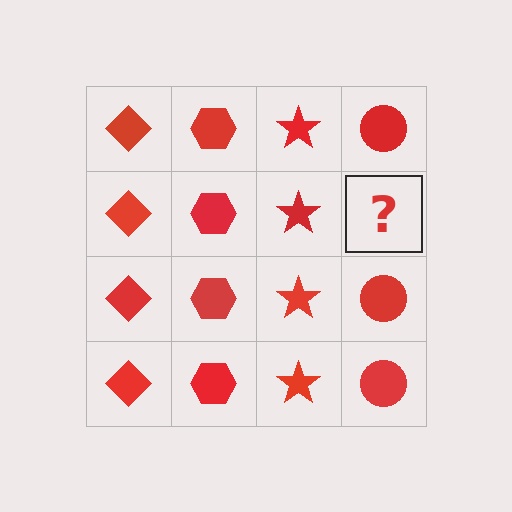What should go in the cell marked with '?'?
The missing cell should contain a red circle.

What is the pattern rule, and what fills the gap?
The rule is that each column has a consistent shape. The gap should be filled with a red circle.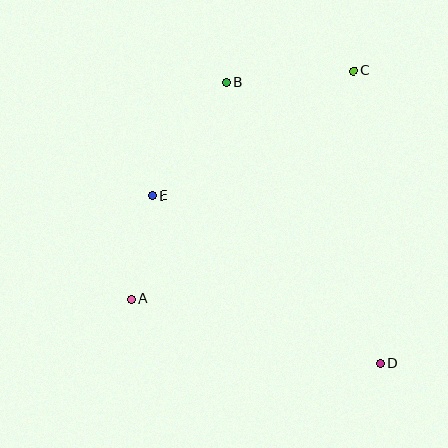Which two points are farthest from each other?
Points B and D are farthest from each other.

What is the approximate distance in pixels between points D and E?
The distance between D and E is approximately 283 pixels.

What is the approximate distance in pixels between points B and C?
The distance between B and C is approximately 127 pixels.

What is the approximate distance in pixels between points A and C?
The distance between A and C is approximately 318 pixels.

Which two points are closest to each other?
Points A and E are closest to each other.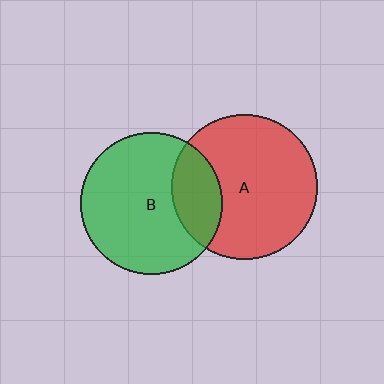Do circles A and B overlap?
Yes.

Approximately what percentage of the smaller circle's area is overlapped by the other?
Approximately 25%.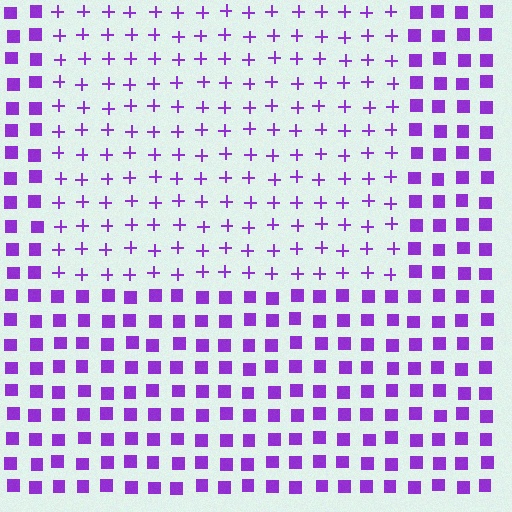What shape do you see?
I see a rectangle.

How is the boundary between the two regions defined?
The boundary is defined by a change in element shape: plus signs inside vs. squares outside. All elements share the same color and spacing.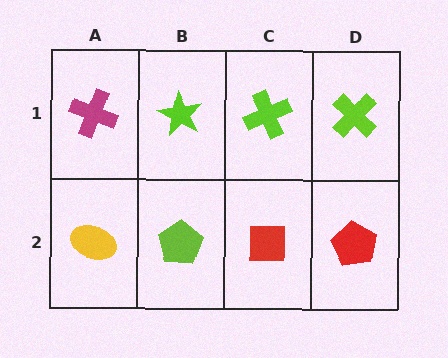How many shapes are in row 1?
4 shapes.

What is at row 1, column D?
A lime cross.